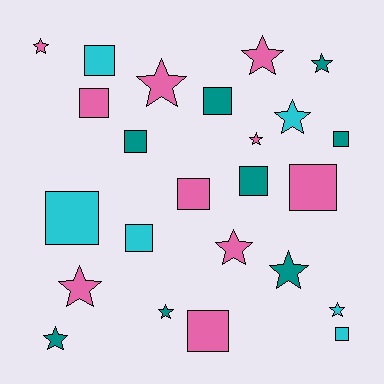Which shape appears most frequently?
Square, with 12 objects.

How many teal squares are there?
There are 4 teal squares.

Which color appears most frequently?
Pink, with 10 objects.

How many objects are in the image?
There are 24 objects.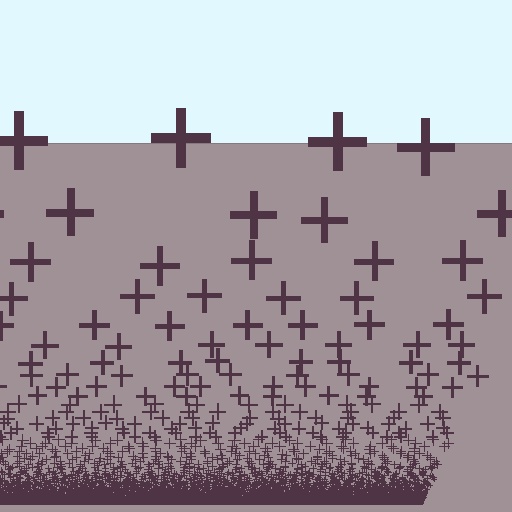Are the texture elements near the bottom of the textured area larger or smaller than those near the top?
Smaller. The gradient is inverted — elements near the bottom are smaller and denser.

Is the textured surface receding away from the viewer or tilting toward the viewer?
The surface appears to tilt toward the viewer. Texture elements get larger and sparser toward the top.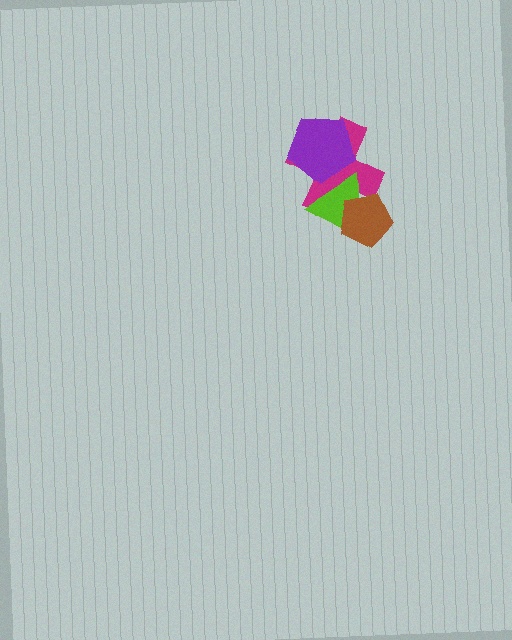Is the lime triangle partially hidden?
Yes, it is partially covered by another shape.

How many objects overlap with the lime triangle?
3 objects overlap with the lime triangle.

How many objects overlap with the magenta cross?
3 objects overlap with the magenta cross.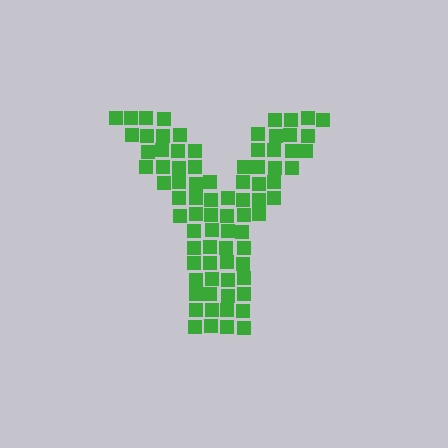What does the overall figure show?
The overall figure shows the letter Y.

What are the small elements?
The small elements are squares.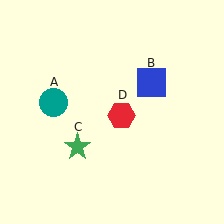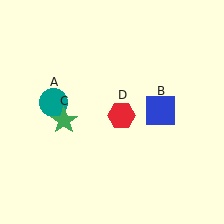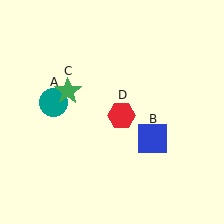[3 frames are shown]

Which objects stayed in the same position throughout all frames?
Teal circle (object A) and red hexagon (object D) remained stationary.